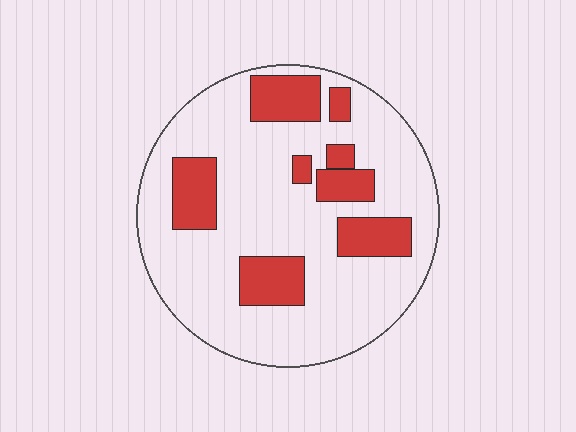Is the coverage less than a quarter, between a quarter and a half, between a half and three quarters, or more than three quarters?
Less than a quarter.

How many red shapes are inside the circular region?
8.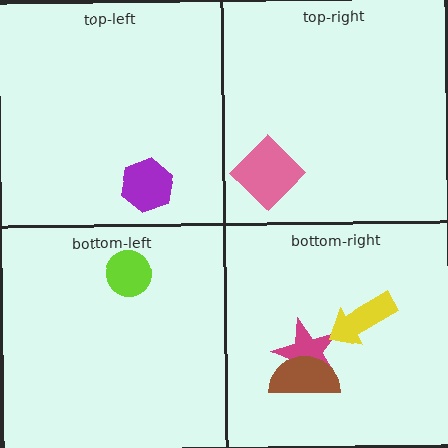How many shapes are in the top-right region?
1.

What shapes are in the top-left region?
The purple hexagon.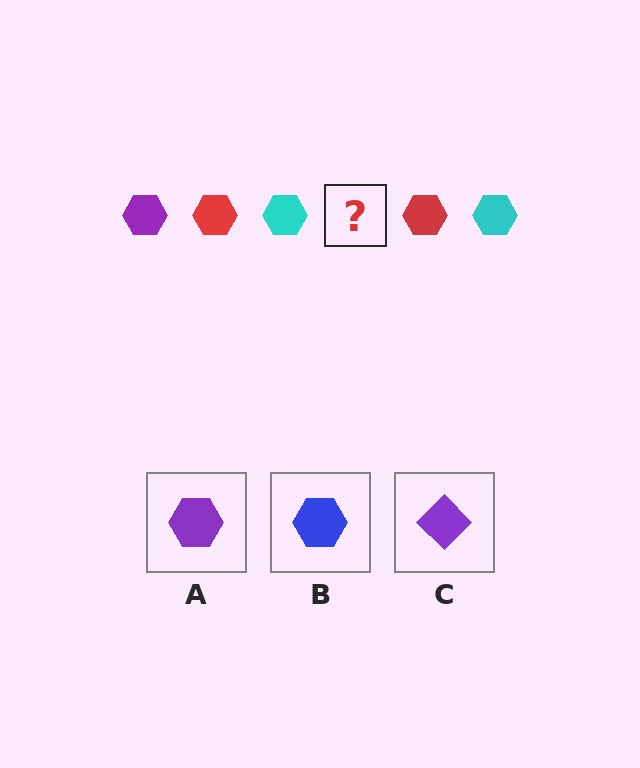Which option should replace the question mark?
Option A.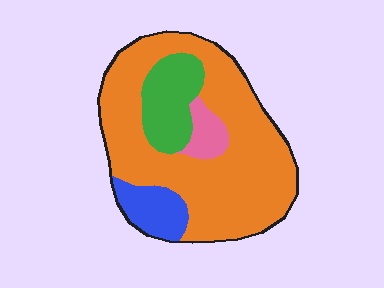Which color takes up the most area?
Orange, at roughly 70%.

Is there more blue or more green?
Green.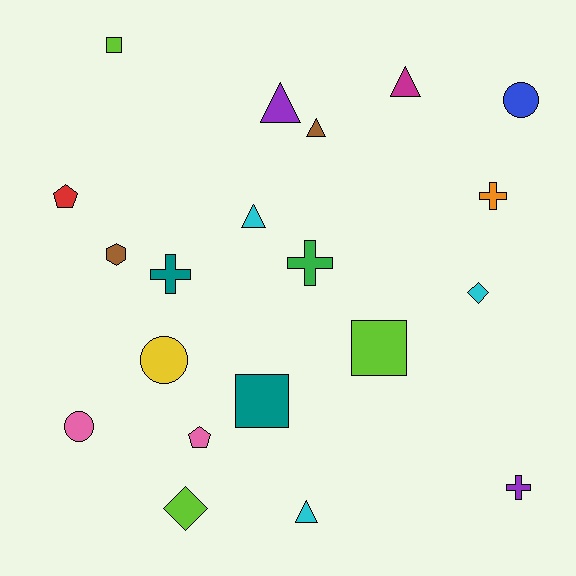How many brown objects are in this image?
There are 2 brown objects.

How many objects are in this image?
There are 20 objects.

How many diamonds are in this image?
There are 2 diamonds.